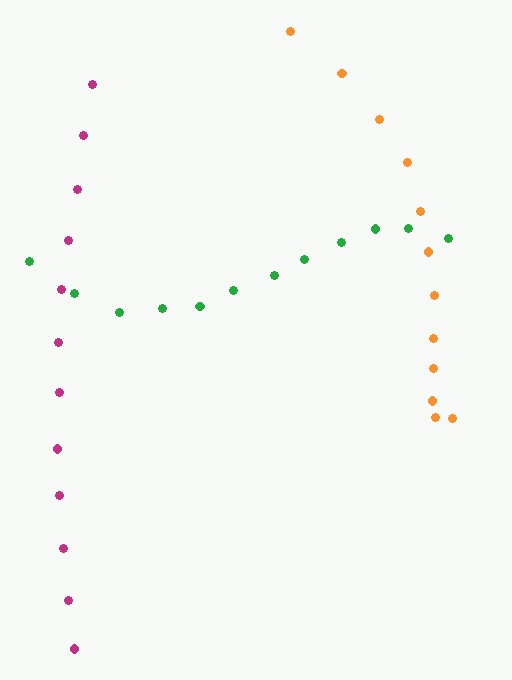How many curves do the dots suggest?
There are 3 distinct paths.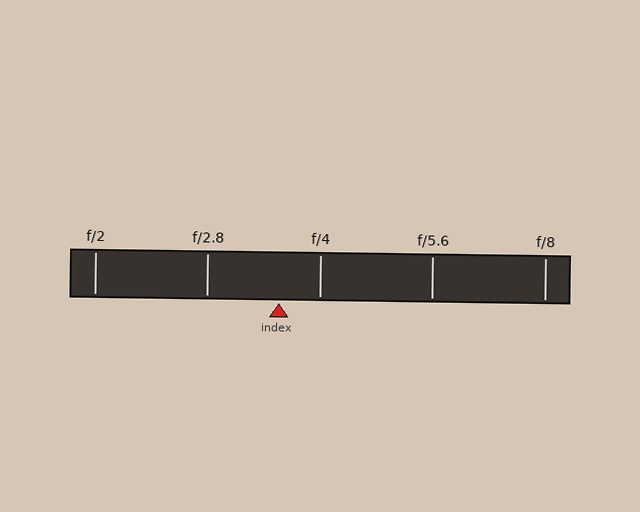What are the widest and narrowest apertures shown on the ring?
The widest aperture shown is f/2 and the narrowest is f/8.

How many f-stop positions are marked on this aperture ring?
There are 5 f-stop positions marked.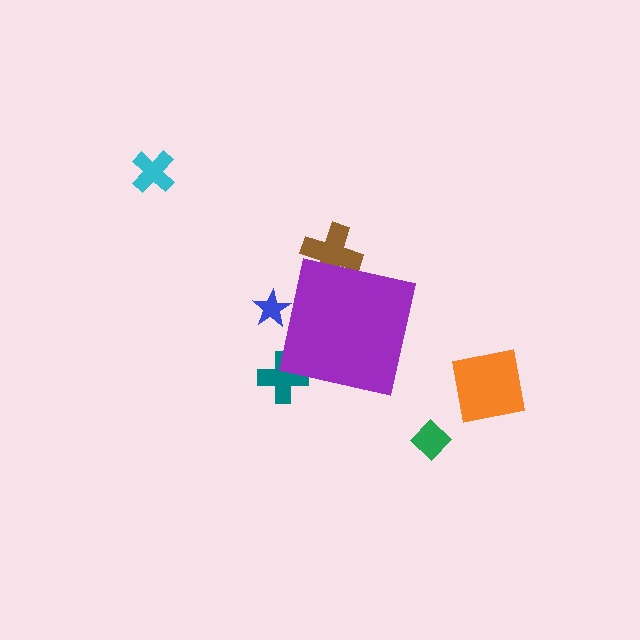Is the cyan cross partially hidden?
No, the cyan cross is fully visible.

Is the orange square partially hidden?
No, the orange square is fully visible.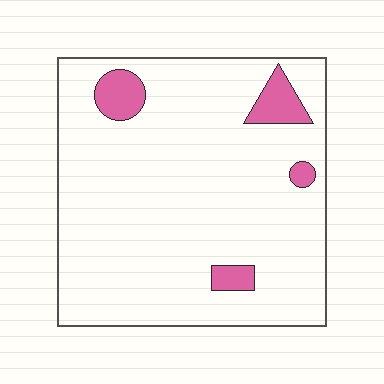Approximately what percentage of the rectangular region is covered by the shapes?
Approximately 10%.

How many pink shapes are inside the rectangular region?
4.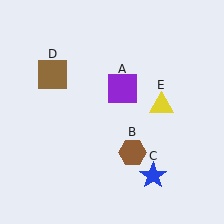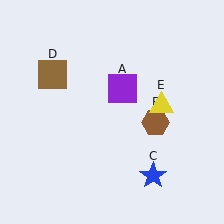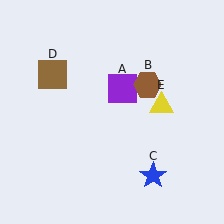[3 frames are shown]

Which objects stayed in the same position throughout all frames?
Purple square (object A) and blue star (object C) and brown square (object D) and yellow triangle (object E) remained stationary.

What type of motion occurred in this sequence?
The brown hexagon (object B) rotated counterclockwise around the center of the scene.